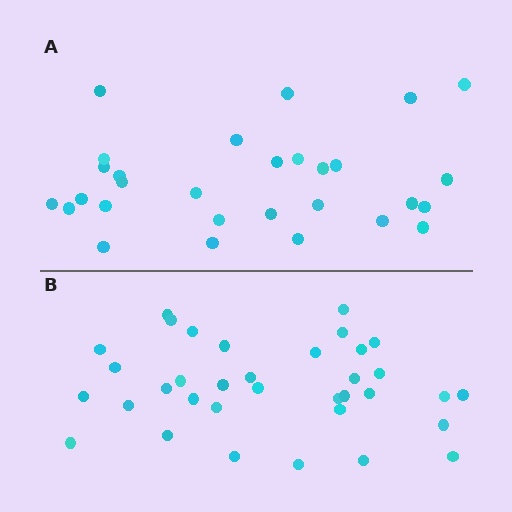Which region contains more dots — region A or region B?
Region B (the bottom region) has more dots.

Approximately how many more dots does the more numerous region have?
Region B has about 6 more dots than region A.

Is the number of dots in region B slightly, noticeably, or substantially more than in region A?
Region B has only slightly more — the two regions are fairly close. The ratio is roughly 1.2 to 1.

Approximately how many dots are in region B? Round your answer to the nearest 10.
About 40 dots. (The exact count is 35, which rounds to 40.)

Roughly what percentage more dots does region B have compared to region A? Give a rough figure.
About 20% more.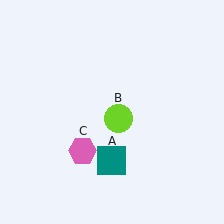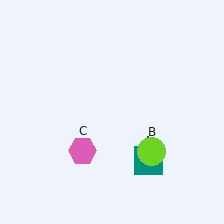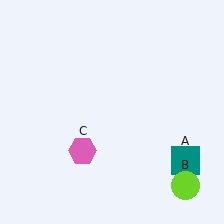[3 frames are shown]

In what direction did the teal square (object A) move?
The teal square (object A) moved right.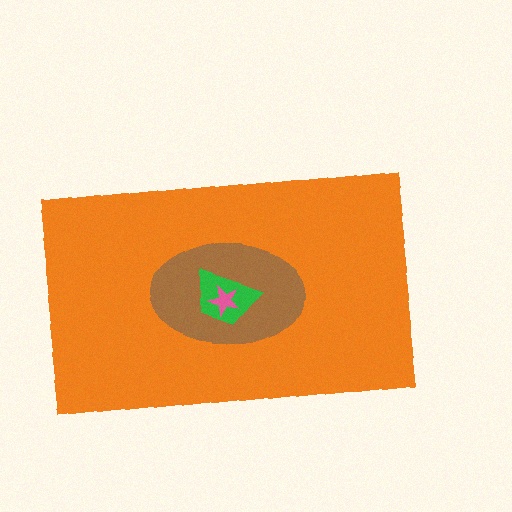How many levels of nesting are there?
4.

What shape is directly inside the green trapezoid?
The pink star.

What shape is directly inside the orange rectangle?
The brown ellipse.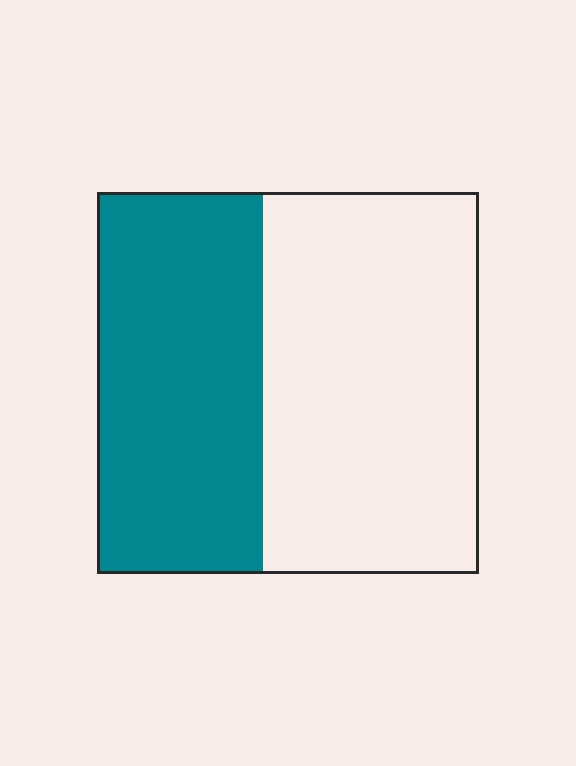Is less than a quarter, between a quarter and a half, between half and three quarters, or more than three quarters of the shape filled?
Between a quarter and a half.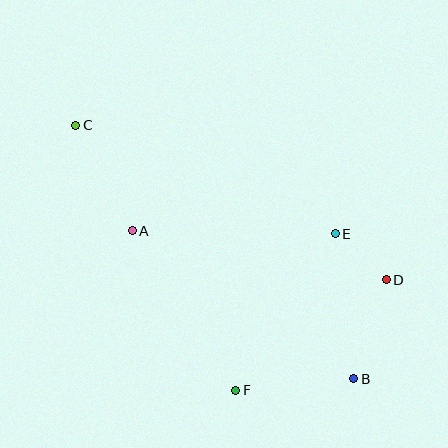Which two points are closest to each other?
Points D and E are closest to each other.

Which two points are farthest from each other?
Points B and C are farthest from each other.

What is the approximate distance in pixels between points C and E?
The distance between C and E is approximately 281 pixels.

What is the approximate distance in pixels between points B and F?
The distance between B and F is approximately 118 pixels.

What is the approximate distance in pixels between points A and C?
The distance between A and C is approximately 120 pixels.